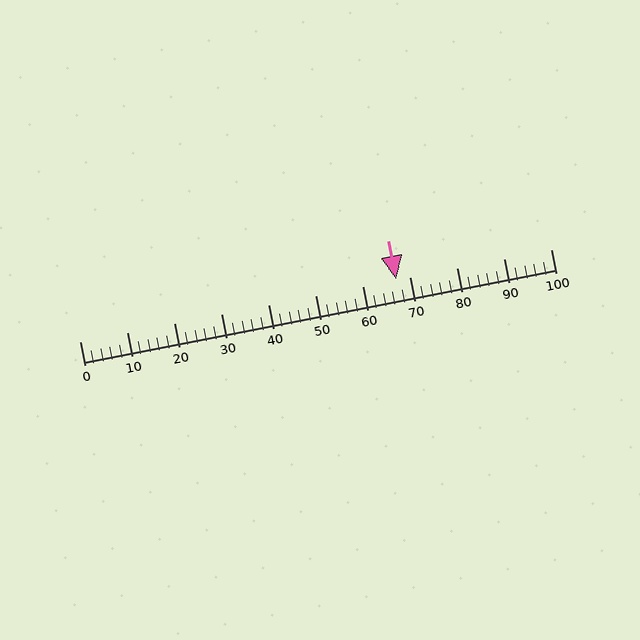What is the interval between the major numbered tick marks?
The major tick marks are spaced 10 units apart.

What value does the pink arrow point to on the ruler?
The pink arrow points to approximately 67.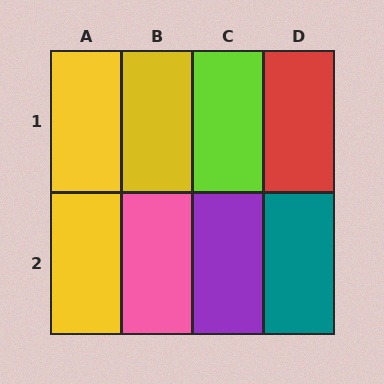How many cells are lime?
1 cell is lime.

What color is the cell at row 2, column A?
Yellow.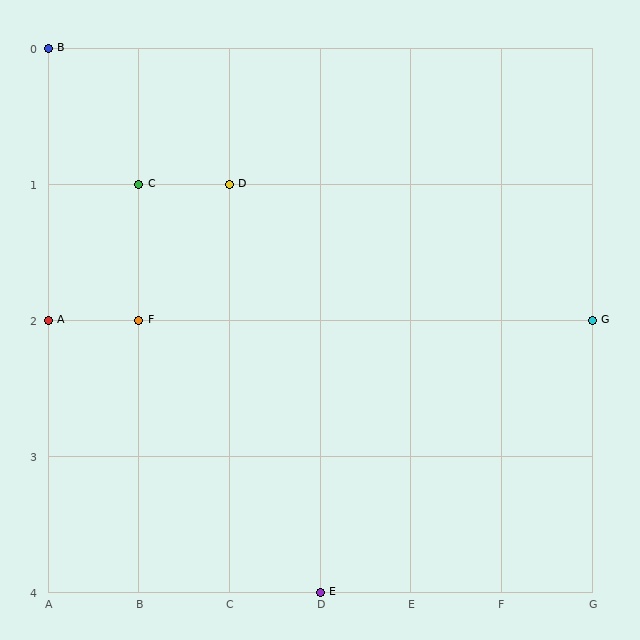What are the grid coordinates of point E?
Point E is at grid coordinates (D, 4).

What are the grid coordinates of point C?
Point C is at grid coordinates (B, 1).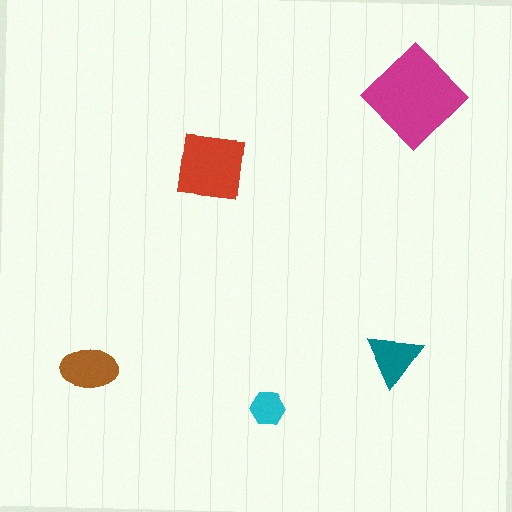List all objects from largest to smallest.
The magenta diamond, the red square, the brown ellipse, the teal triangle, the cyan hexagon.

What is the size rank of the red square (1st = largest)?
2nd.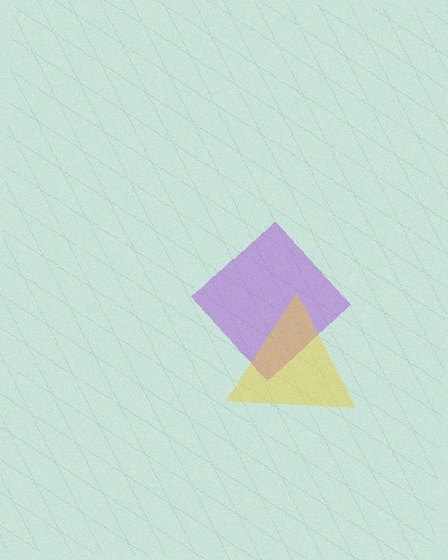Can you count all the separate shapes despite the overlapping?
Yes, there are 2 separate shapes.